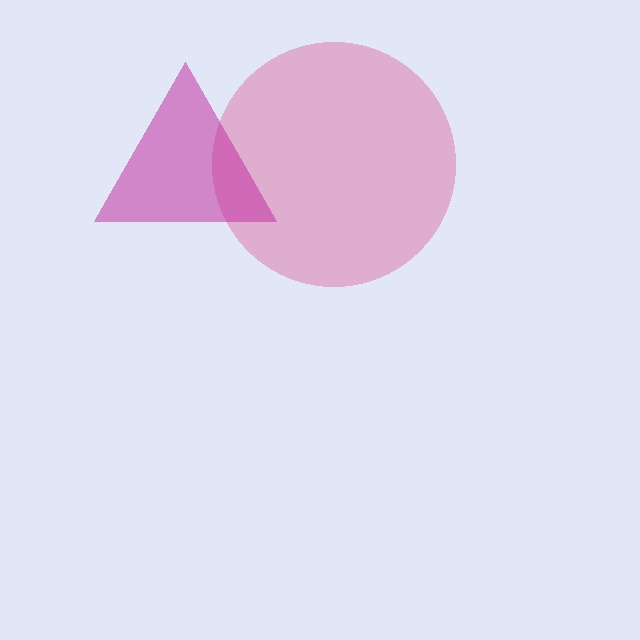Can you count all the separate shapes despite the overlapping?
Yes, there are 2 separate shapes.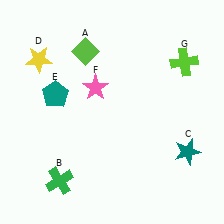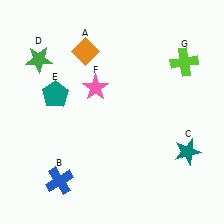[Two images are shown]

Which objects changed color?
A changed from lime to orange. B changed from green to blue. D changed from yellow to green.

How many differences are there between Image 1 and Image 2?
There are 3 differences between the two images.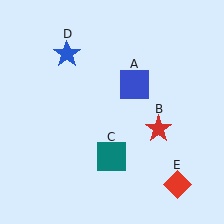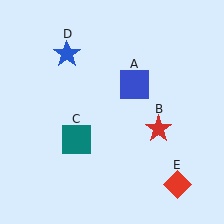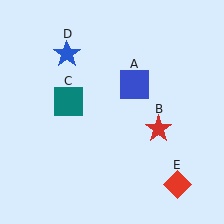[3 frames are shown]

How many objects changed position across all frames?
1 object changed position: teal square (object C).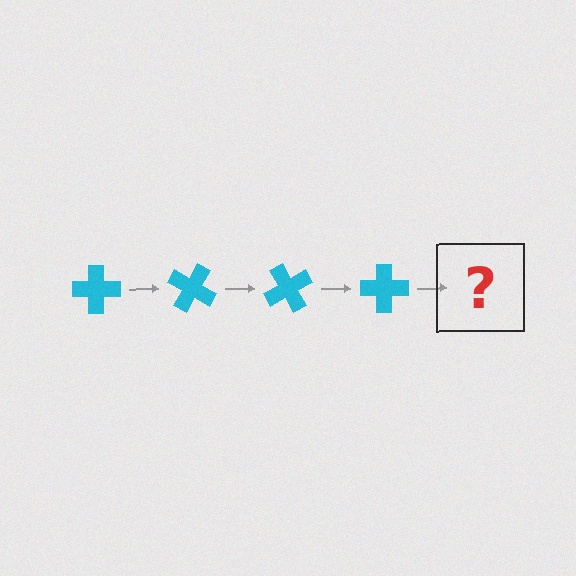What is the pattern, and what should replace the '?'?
The pattern is that the cross rotates 30 degrees each step. The '?' should be a cyan cross rotated 120 degrees.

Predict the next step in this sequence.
The next step is a cyan cross rotated 120 degrees.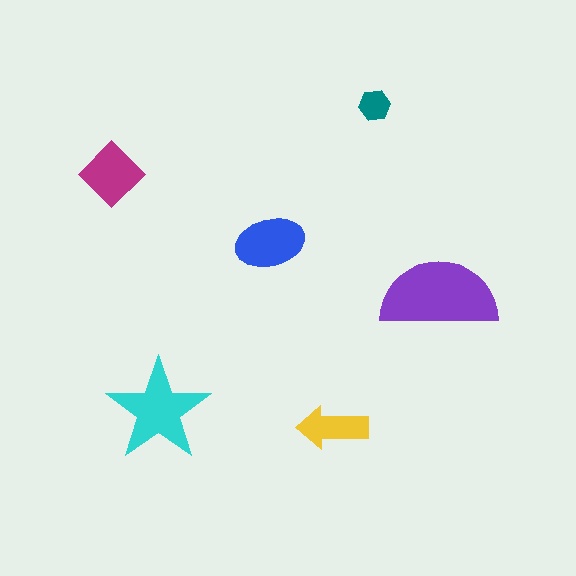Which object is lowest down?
The yellow arrow is bottommost.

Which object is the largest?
The purple semicircle.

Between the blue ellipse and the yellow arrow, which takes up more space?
The blue ellipse.